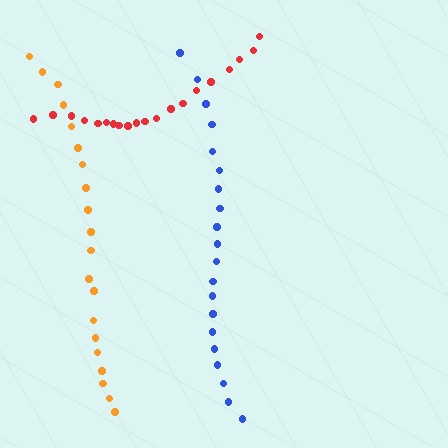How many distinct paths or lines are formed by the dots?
There are 3 distinct paths.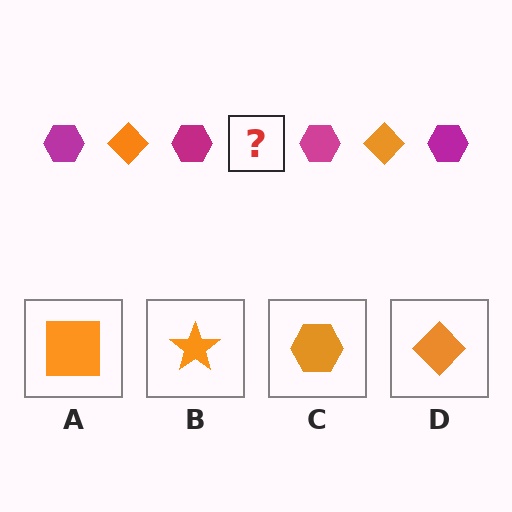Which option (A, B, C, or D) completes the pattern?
D.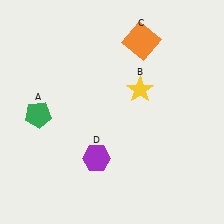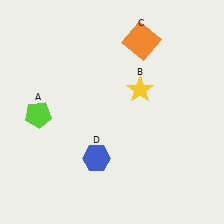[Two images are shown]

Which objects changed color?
A changed from green to lime. D changed from purple to blue.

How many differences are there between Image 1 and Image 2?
There are 2 differences between the two images.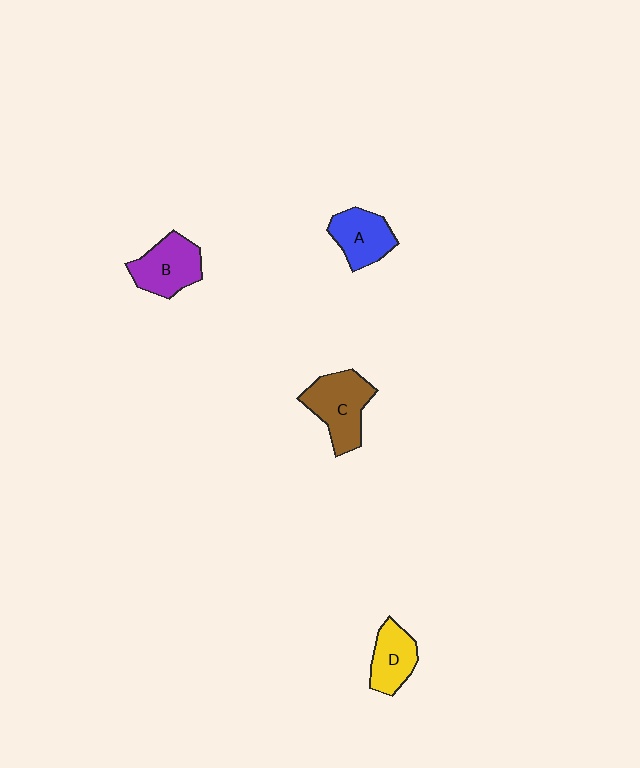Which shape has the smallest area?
Shape D (yellow).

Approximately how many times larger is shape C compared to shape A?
Approximately 1.3 times.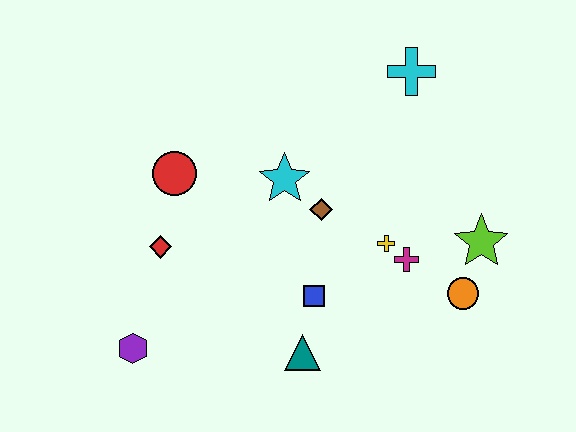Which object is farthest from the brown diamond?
The purple hexagon is farthest from the brown diamond.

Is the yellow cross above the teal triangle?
Yes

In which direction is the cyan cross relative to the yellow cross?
The cyan cross is above the yellow cross.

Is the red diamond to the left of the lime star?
Yes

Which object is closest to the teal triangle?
The blue square is closest to the teal triangle.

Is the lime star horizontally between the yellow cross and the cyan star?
No